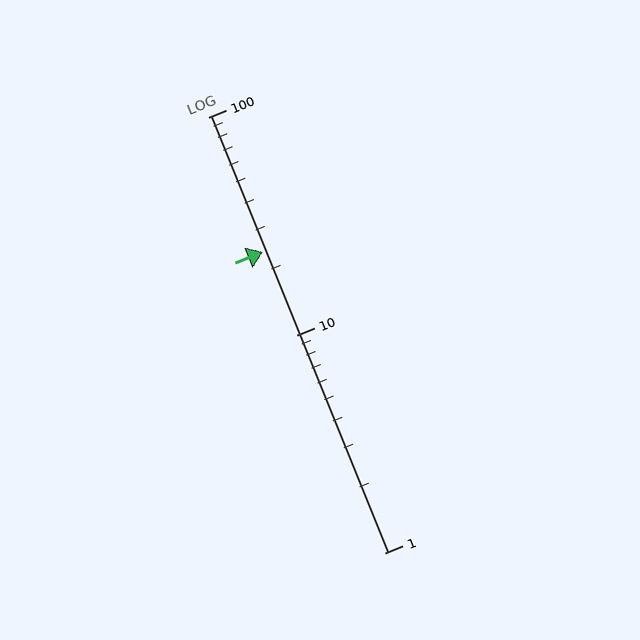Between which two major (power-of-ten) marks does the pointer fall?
The pointer is between 10 and 100.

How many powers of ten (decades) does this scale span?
The scale spans 2 decades, from 1 to 100.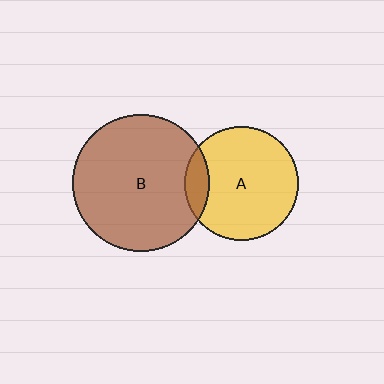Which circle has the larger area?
Circle B (brown).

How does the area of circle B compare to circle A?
Approximately 1.4 times.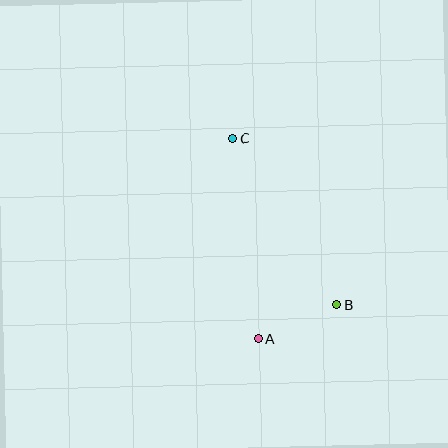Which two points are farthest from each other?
Points A and C are farthest from each other.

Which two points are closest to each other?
Points A and B are closest to each other.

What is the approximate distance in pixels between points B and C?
The distance between B and C is approximately 196 pixels.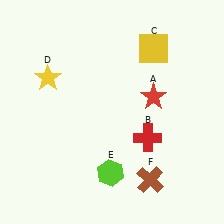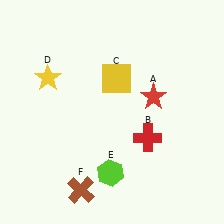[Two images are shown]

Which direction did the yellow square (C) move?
The yellow square (C) moved left.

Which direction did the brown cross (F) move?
The brown cross (F) moved left.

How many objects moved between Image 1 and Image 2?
2 objects moved between the two images.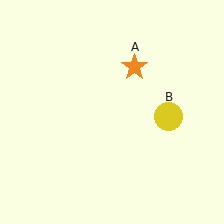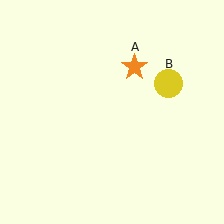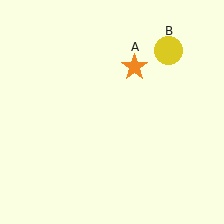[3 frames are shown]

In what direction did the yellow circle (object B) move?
The yellow circle (object B) moved up.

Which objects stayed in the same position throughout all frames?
Orange star (object A) remained stationary.